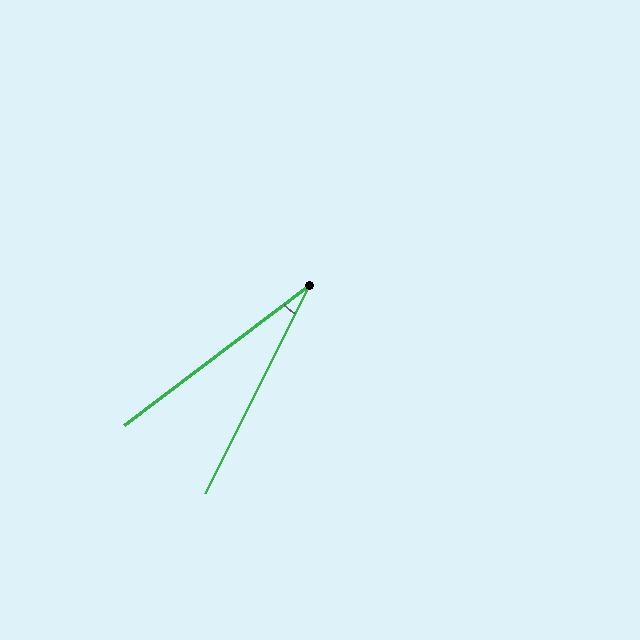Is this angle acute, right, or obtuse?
It is acute.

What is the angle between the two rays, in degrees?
Approximately 26 degrees.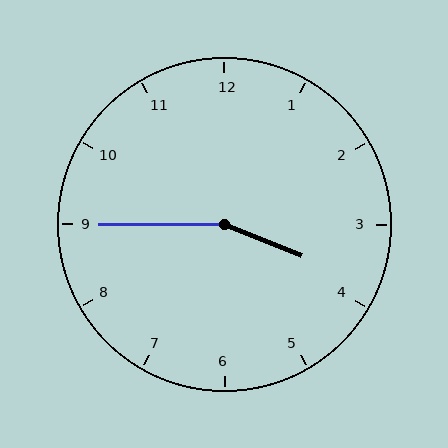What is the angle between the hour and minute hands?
Approximately 158 degrees.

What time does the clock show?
3:45.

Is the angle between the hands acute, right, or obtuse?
It is obtuse.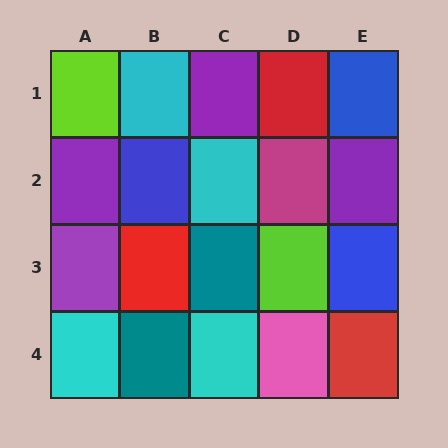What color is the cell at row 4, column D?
Pink.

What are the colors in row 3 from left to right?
Purple, red, teal, lime, blue.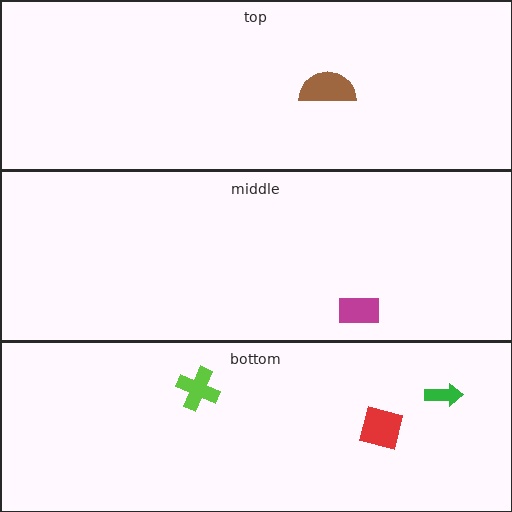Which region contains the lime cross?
The bottom region.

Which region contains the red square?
The bottom region.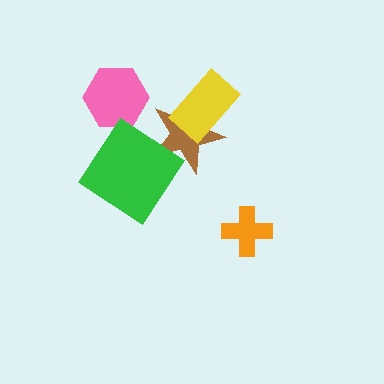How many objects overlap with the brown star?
2 objects overlap with the brown star.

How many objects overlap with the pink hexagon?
0 objects overlap with the pink hexagon.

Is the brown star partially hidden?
Yes, it is partially covered by another shape.